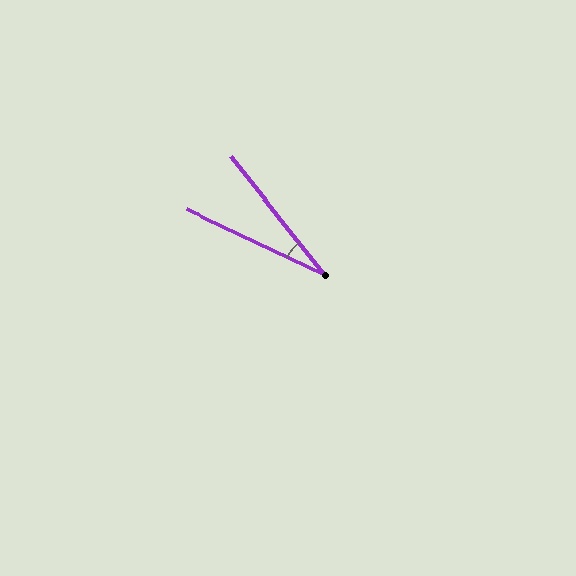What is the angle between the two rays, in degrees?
Approximately 26 degrees.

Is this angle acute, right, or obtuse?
It is acute.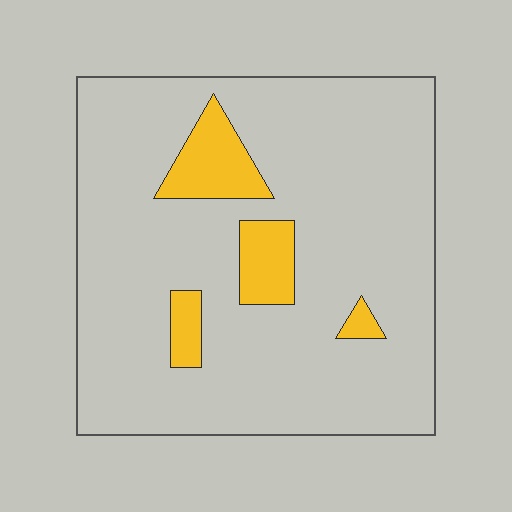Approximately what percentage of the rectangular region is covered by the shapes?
Approximately 10%.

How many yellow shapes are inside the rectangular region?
4.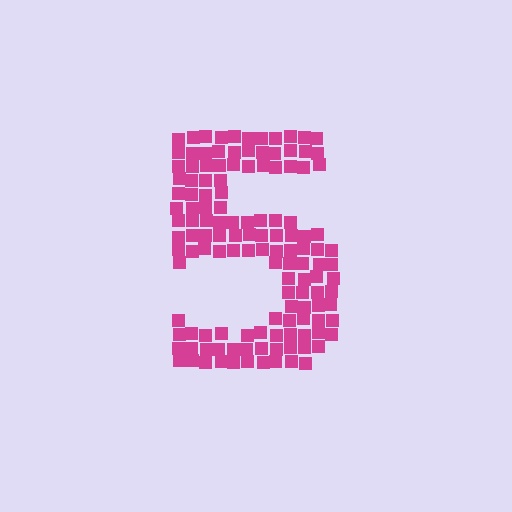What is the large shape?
The large shape is the digit 5.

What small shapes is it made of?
It is made of small squares.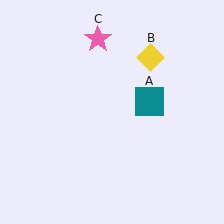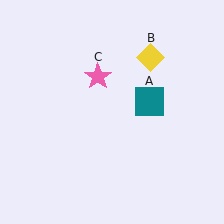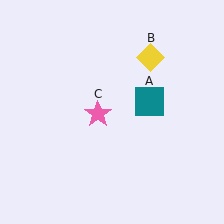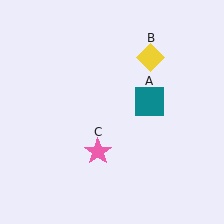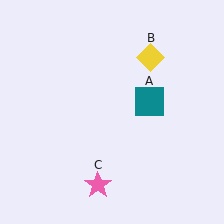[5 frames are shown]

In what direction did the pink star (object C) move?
The pink star (object C) moved down.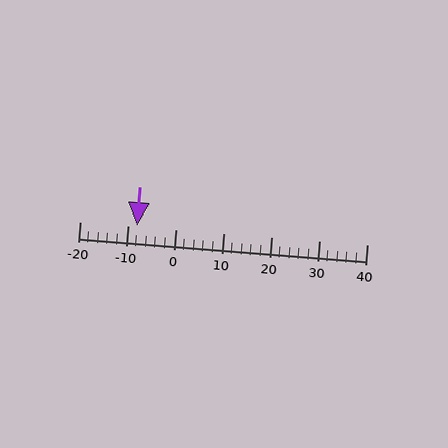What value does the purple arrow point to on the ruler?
The purple arrow points to approximately -8.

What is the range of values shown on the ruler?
The ruler shows values from -20 to 40.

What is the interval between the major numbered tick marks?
The major tick marks are spaced 10 units apart.